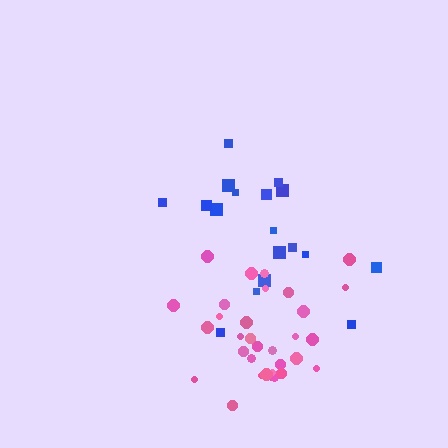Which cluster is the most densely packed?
Pink.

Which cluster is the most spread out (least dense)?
Blue.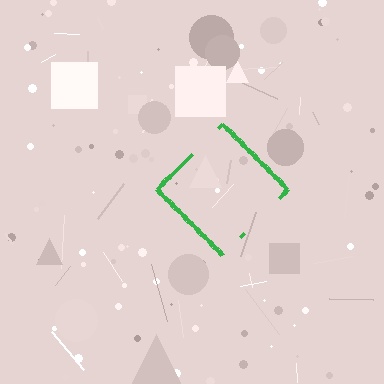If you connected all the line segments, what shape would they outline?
They would outline a diamond.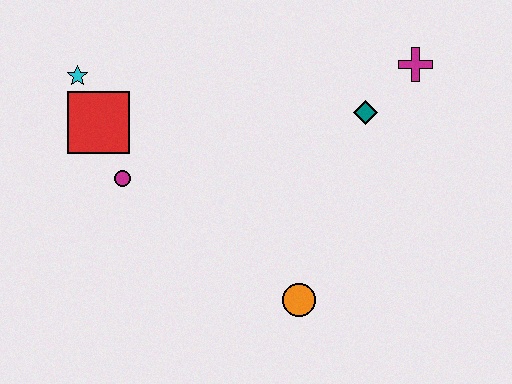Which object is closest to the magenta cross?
The teal diamond is closest to the magenta cross.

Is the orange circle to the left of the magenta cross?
Yes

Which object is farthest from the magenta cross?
The cyan star is farthest from the magenta cross.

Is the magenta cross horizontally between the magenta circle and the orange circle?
No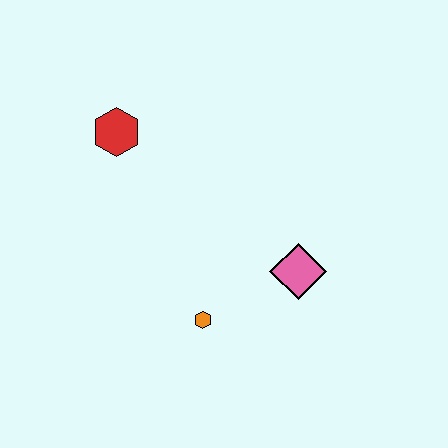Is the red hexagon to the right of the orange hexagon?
No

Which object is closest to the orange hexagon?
The pink diamond is closest to the orange hexagon.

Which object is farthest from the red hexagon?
The pink diamond is farthest from the red hexagon.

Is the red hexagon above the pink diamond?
Yes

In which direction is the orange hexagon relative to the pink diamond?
The orange hexagon is to the left of the pink diamond.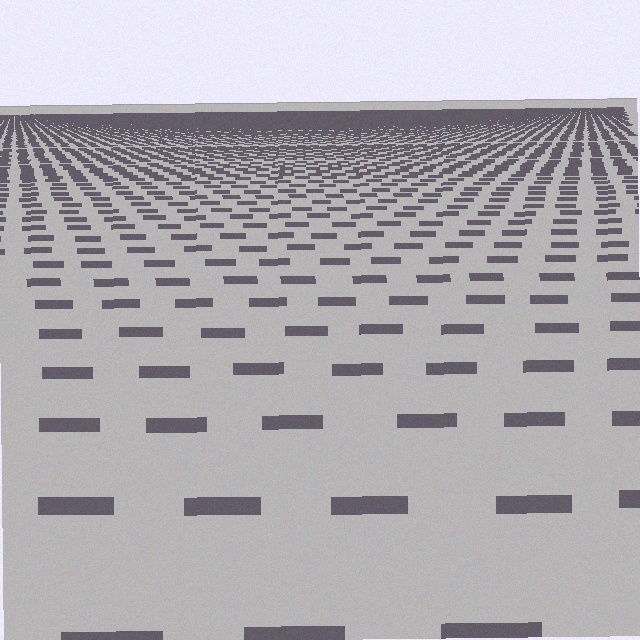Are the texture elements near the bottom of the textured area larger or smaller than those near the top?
Larger. Near the bottom, elements are closer to the viewer and appear at a bigger on-screen size.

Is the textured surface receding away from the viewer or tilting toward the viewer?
The surface is receding away from the viewer. Texture elements get smaller and denser toward the top.